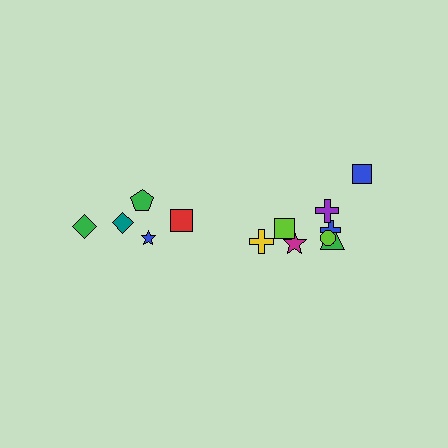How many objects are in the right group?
There are 8 objects.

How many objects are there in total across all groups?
There are 13 objects.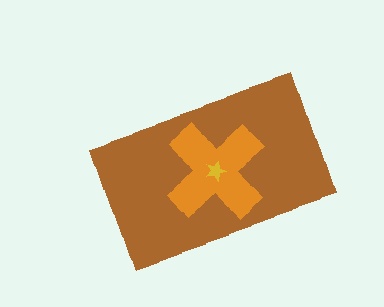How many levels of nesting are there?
3.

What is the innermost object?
The yellow star.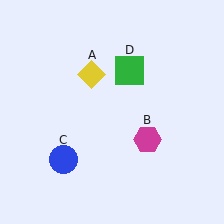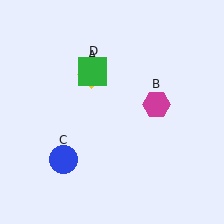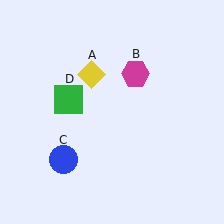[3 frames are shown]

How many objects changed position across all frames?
2 objects changed position: magenta hexagon (object B), green square (object D).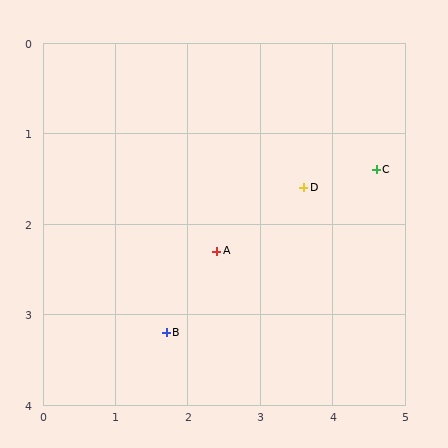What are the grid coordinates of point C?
Point C is at approximately (4.6, 1.4).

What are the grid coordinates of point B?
Point B is at approximately (1.7, 3.2).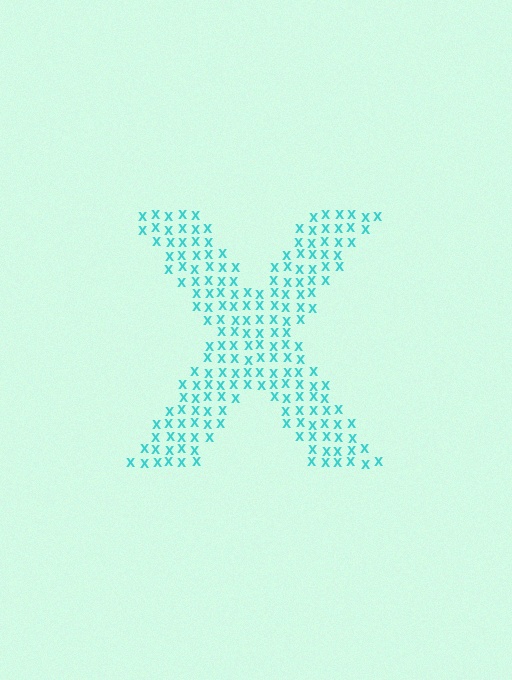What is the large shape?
The large shape is the letter X.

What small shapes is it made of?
It is made of small letter X's.